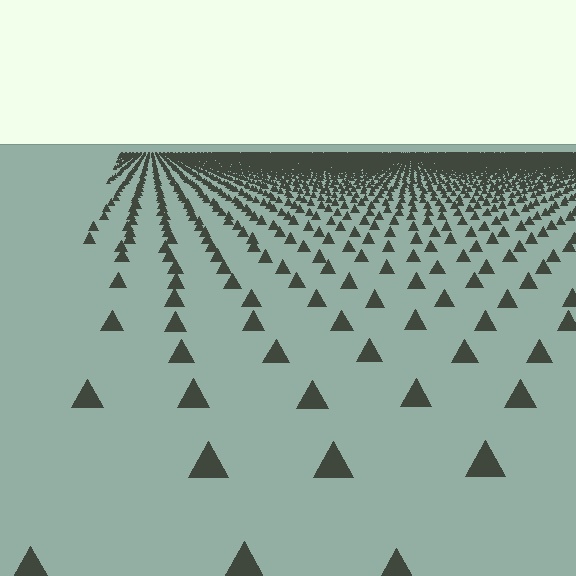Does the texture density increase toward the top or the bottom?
Density increases toward the top.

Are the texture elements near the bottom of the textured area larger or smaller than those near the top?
Larger. Near the bottom, elements are closer to the viewer and appear at a bigger on-screen size.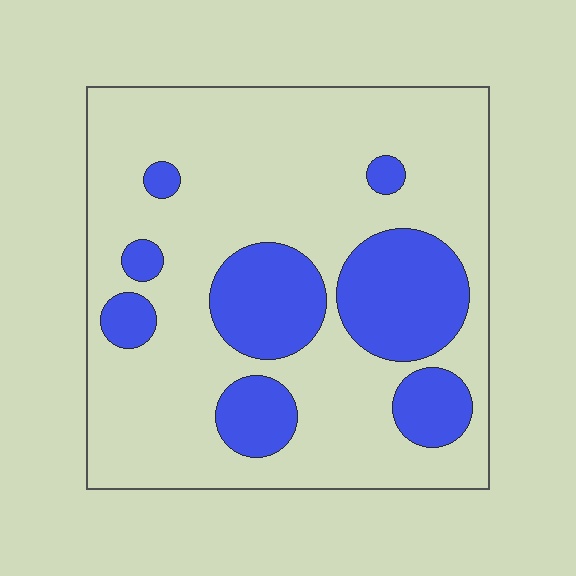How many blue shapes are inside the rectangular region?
8.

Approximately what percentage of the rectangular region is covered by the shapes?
Approximately 25%.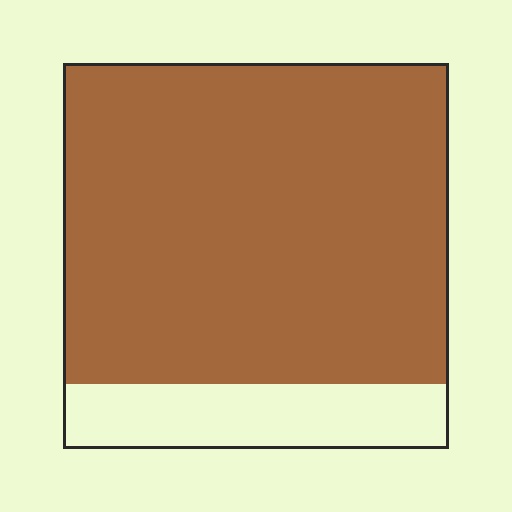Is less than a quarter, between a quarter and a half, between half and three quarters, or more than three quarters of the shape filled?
More than three quarters.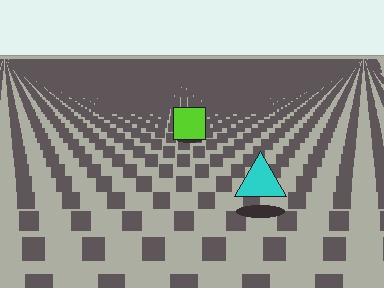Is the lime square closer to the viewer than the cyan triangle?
No. The cyan triangle is closer — you can tell from the texture gradient: the ground texture is coarser near it.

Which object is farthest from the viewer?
The lime square is farthest from the viewer. It appears smaller and the ground texture around it is denser.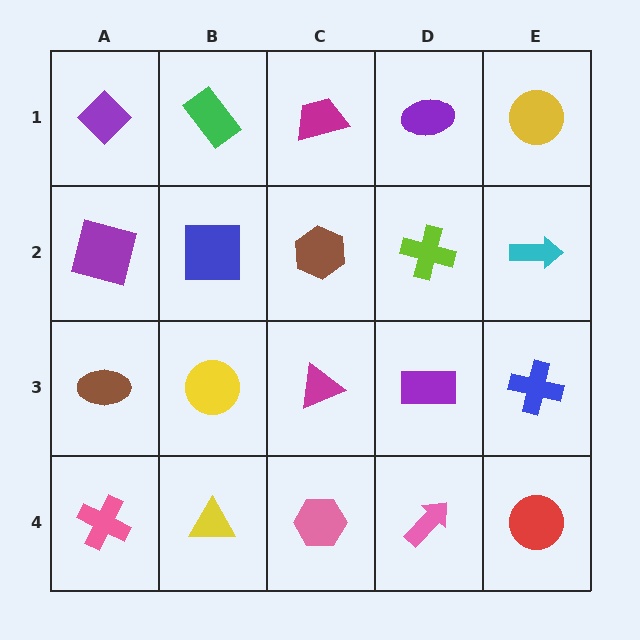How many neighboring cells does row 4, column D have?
3.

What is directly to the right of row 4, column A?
A yellow triangle.